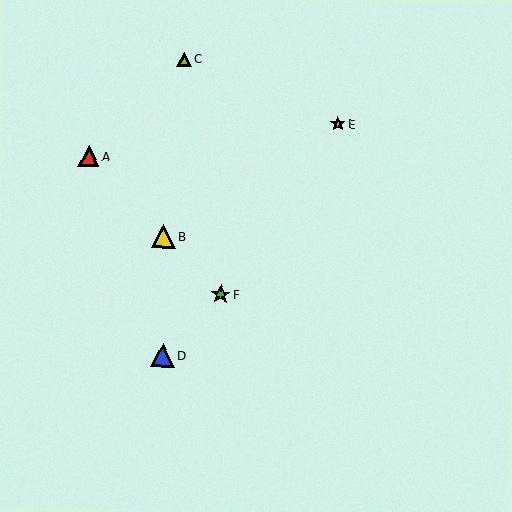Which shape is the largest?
The blue triangle (labeled D) is the largest.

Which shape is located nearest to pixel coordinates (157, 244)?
The yellow triangle (labeled B) at (164, 236) is nearest to that location.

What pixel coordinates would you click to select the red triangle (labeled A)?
Click at (89, 156) to select the red triangle A.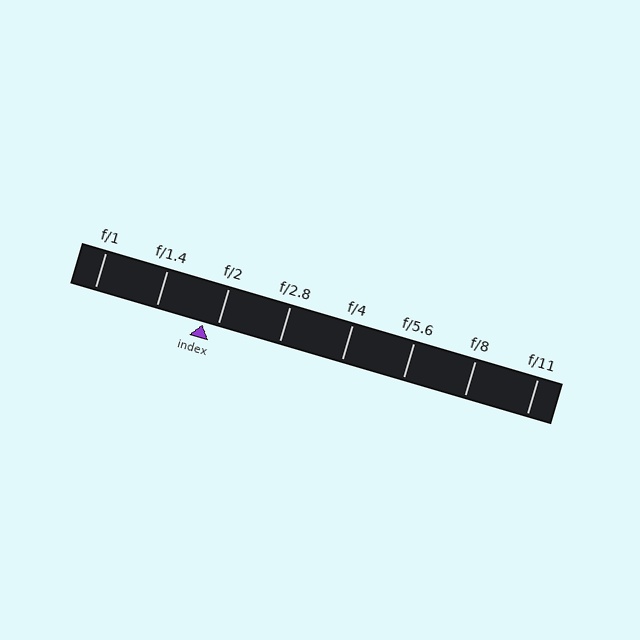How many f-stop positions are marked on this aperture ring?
There are 8 f-stop positions marked.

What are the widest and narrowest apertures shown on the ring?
The widest aperture shown is f/1 and the narrowest is f/11.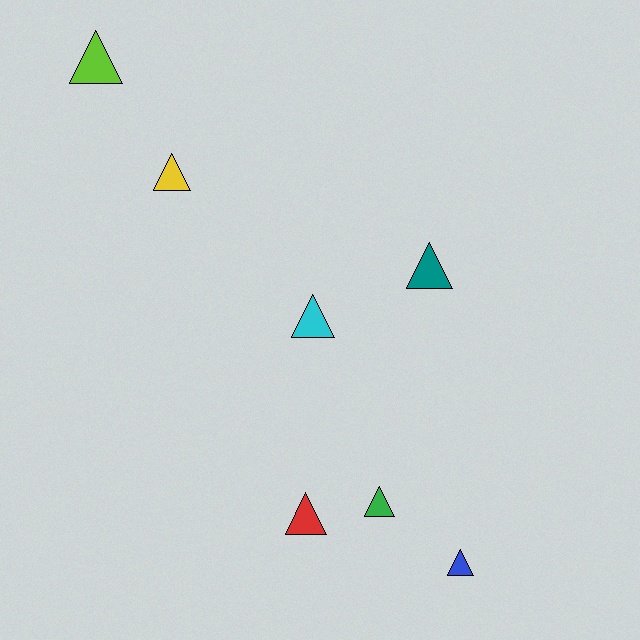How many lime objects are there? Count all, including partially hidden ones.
There is 1 lime object.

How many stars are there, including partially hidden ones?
There are no stars.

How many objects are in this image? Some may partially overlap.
There are 7 objects.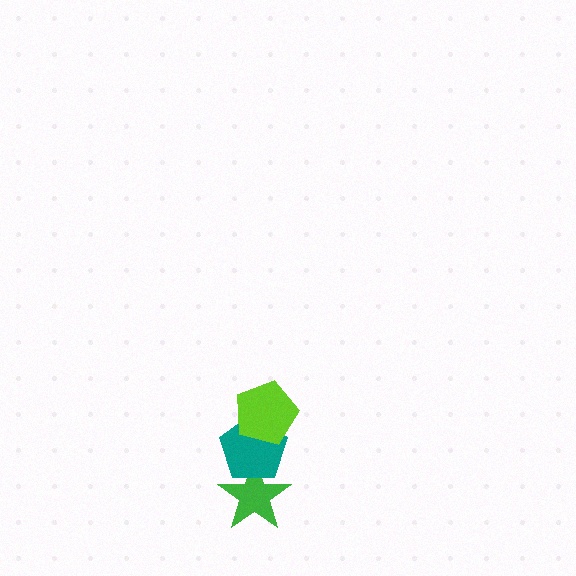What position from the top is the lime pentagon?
The lime pentagon is 1st from the top.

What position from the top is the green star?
The green star is 3rd from the top.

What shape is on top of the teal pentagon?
The lime pentagon is on top of the teal pentagon.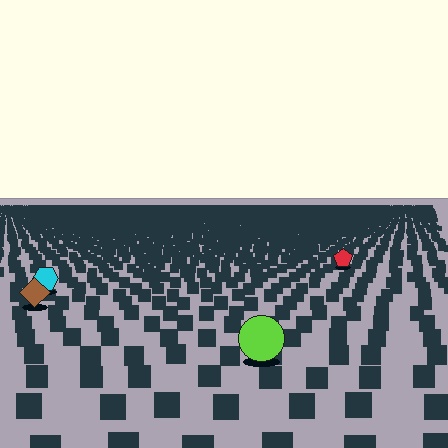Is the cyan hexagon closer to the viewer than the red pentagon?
Yes. The cyan hexagon is closer — you can tell from the texture gradient: the ground texture is coarser near it.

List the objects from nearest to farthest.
From nearest to farthest: the lime circle, the brown diamond, the cyan hexagon, the red pentagon.